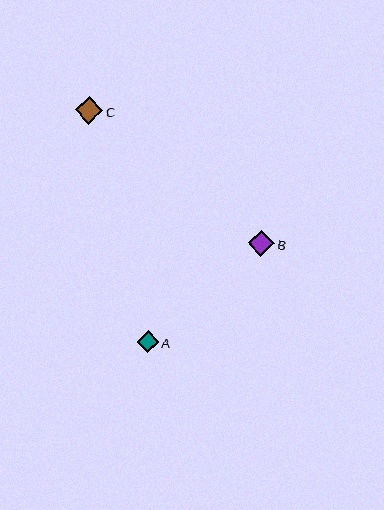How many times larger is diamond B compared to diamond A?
Diamond B is approximately 1.2 times the size of diamond A.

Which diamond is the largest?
Diamond C is the largest with a size of approximately 28 pixels.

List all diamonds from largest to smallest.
From largest to smallest: C, B, A.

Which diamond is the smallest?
Diamond A is the smallest with a size of approximately 22 pixels.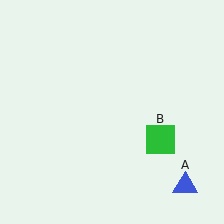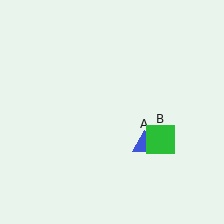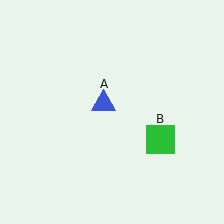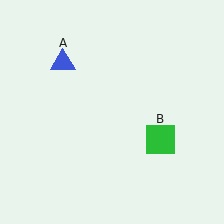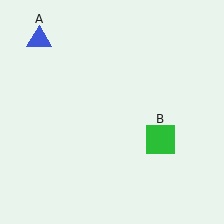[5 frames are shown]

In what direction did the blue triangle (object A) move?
The blue triangle (object A) moved up and to the left.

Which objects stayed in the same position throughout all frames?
Green square (object B) remained stationary.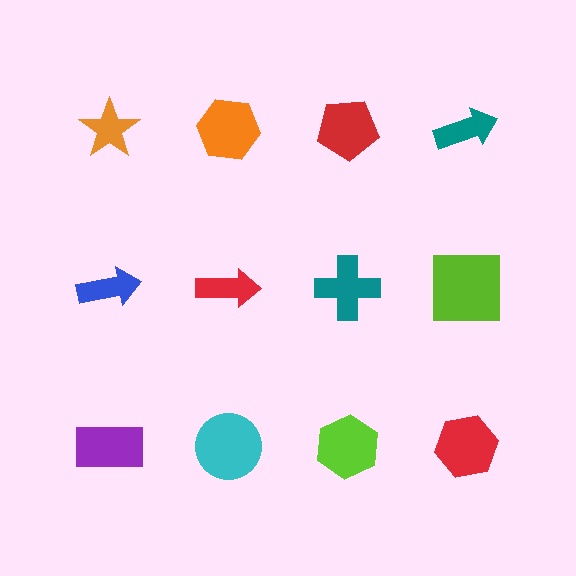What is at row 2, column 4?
A lime square.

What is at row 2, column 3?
A teal cross.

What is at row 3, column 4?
A red hexagon.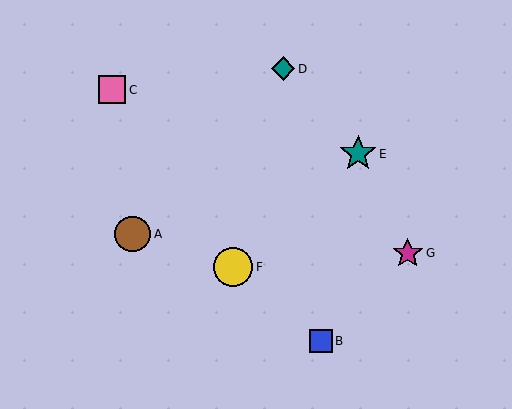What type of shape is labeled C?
Shape C is a pink square.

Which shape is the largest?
The yellow circle (labeled F) is the largest.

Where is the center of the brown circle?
The center of the brown circle is at (133, 234).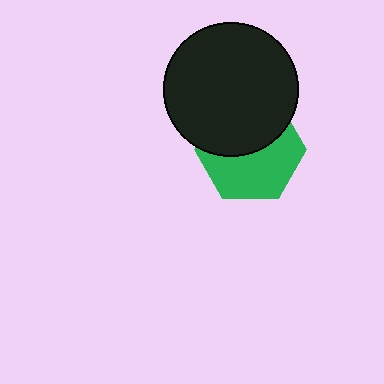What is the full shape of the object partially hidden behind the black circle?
The partially hidden object is a green hexagon.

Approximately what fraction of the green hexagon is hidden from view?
Roughly 46% of the green hexagon is hidden behind the black circle.